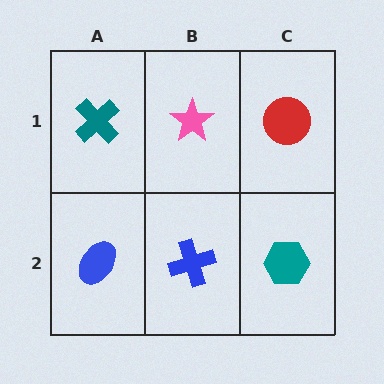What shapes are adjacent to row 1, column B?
A blue cross (row 2, column B), a teal cross (row 1, column A), a red circle (row 1, column C).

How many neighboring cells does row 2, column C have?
2.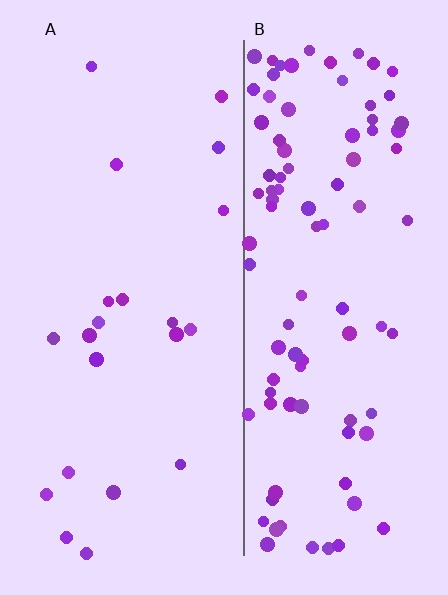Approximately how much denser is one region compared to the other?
Approximately 4.6× — region B over region A.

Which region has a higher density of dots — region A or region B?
B (the right).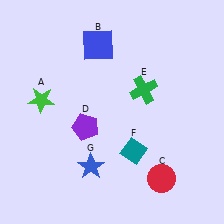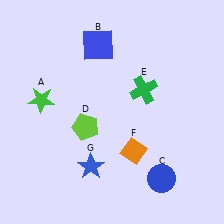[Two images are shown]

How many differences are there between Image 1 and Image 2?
There are 3 differences between the two images.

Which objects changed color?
C changed from red to blue. D changed from purple to lime. F changed from teal to orange.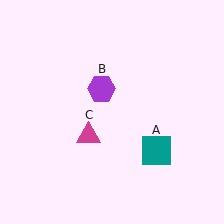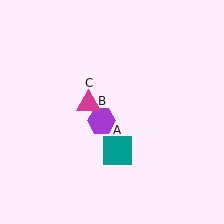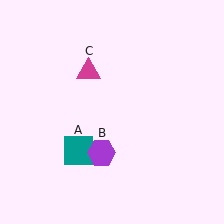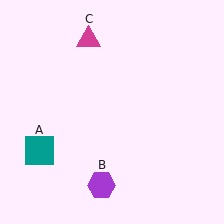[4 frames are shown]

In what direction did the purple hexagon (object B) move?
The purple hexagon (object B) moved down.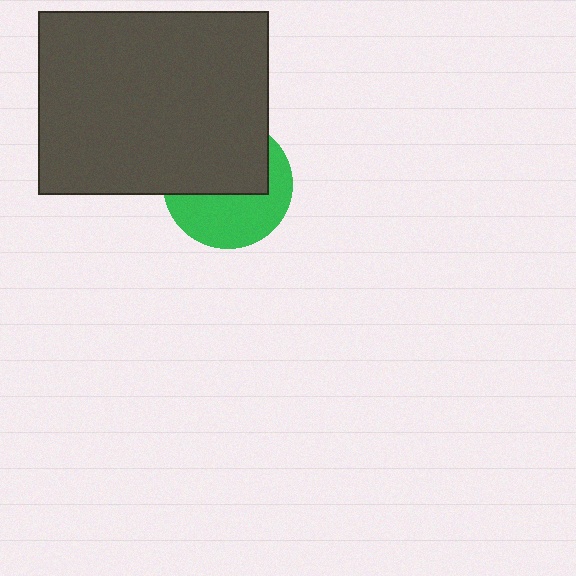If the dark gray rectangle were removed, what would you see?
You would see the complete green circle.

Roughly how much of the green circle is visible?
About half of it is visible (roughly 47%).